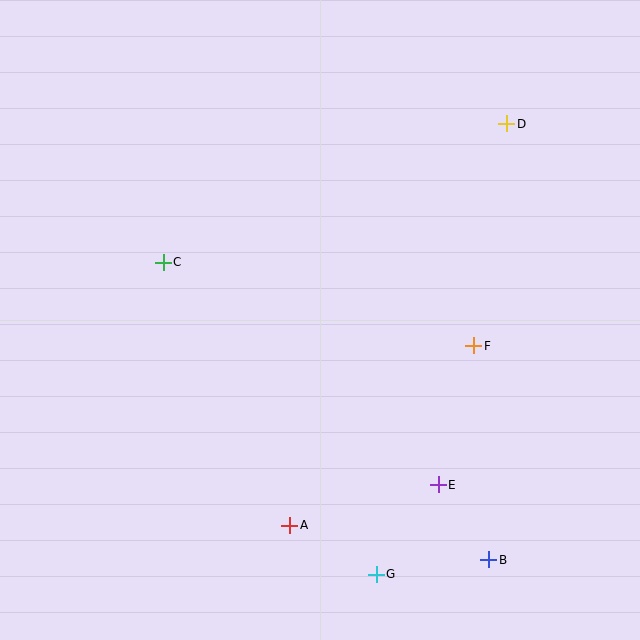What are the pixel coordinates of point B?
Point B is at (489, 560).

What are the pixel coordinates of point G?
Point G is at (376, 574).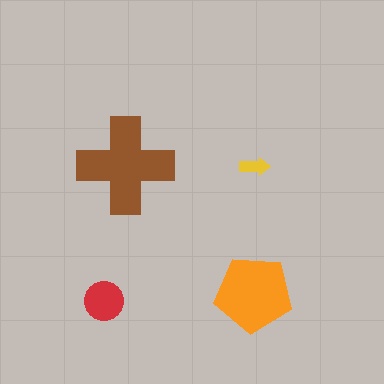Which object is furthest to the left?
The red circle is leftmost.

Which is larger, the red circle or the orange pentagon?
The orange pentagon.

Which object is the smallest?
The yellow arrow.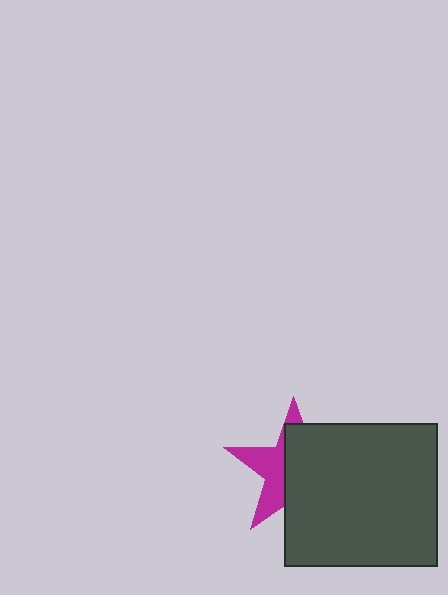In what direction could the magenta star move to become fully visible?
The magenta star could move left. That would shift it out from behind the dark gray rectangle entirely.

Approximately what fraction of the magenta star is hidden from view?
Roughly 60% of the magenta star is hidden behind the dark gray rectangle.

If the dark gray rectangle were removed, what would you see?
You would see the complete magenta star.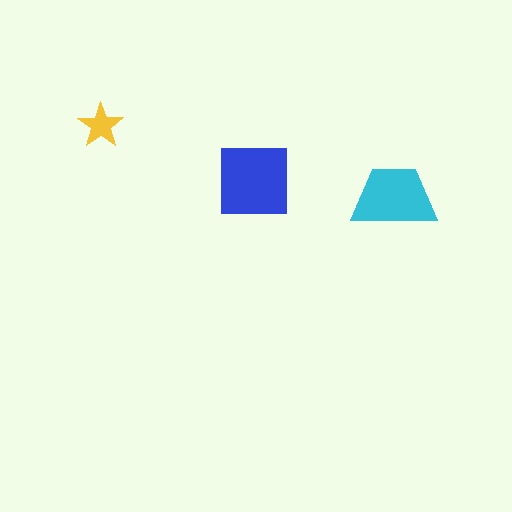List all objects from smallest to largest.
The yellow star, the cyan trapezoid, the blue square.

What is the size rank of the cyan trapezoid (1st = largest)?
2nd.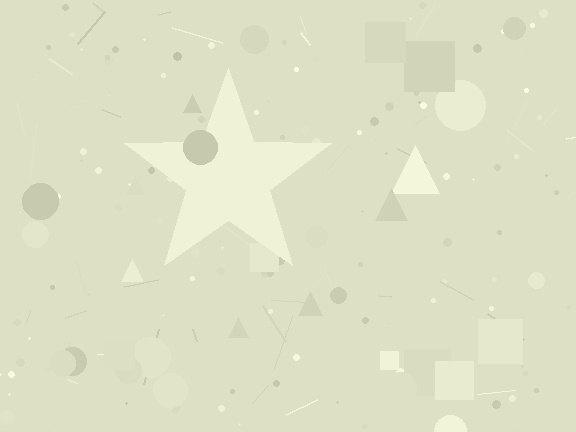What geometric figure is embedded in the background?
A star is embedded in the background.